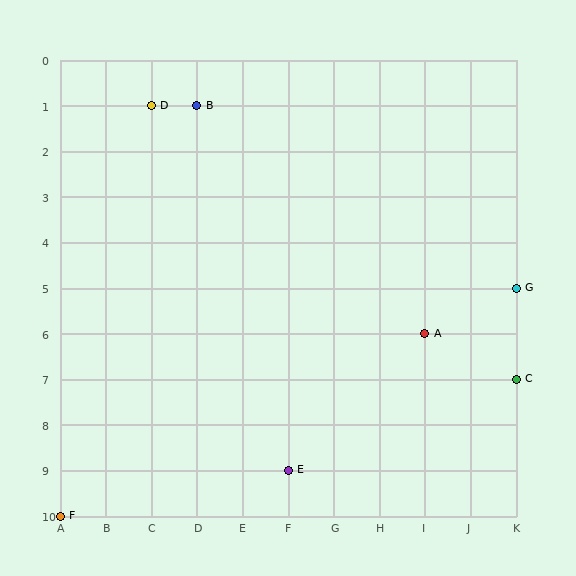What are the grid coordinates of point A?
Point A is at grid coordinates (I, 6).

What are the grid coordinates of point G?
Point G is at grid coordinates (K, 5).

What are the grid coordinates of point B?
Point B is at grid coordinates (D, 1).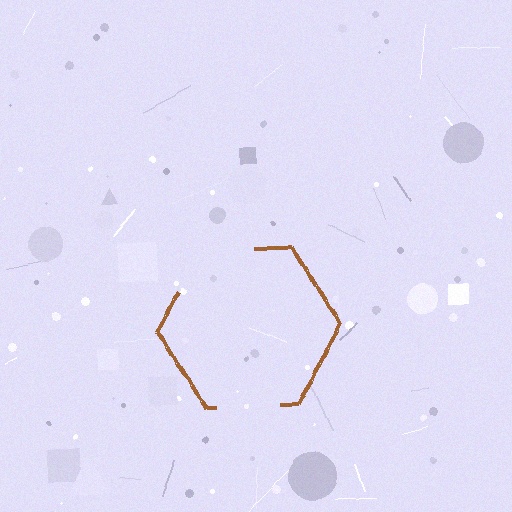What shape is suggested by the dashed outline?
The dashed outline suggests a hexagon.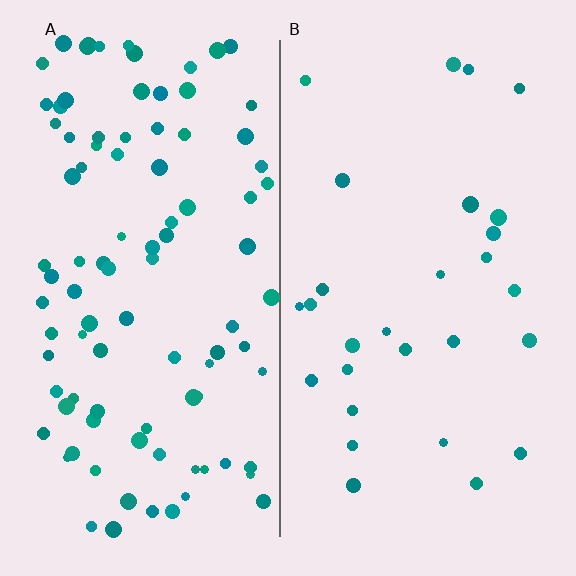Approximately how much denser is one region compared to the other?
Approximately 3.5× — region A over region B.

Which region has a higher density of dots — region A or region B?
A (the left).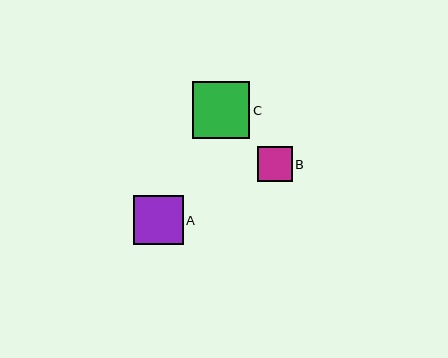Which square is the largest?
Square C is the largest with a size of approximately 57 pixels.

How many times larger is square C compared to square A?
Square C is approximately 1.2 times the size of square A.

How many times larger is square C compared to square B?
Square C is approximately 1.6 times the size of square B.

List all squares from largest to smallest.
From largest to smallest: C, A, B.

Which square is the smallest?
Square B is the smallest with a size of approximately 35 pixels.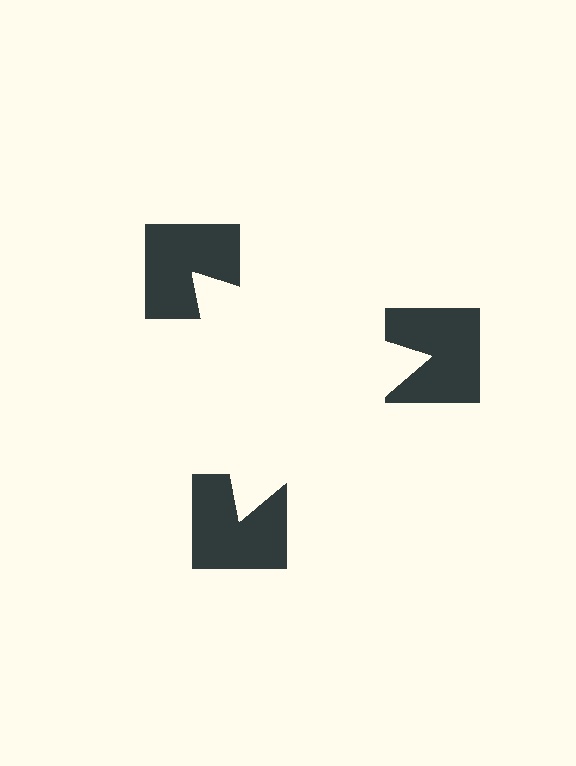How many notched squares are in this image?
There are 3 — one at each vertex of the illusory triangle.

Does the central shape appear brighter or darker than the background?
It typically appears slightly brighter than the background, even though no actual brightness change is drawn.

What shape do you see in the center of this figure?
An illusory triangle — its edges are inferred from the aligned wedge cuts in the notched squares, not physically drawn.